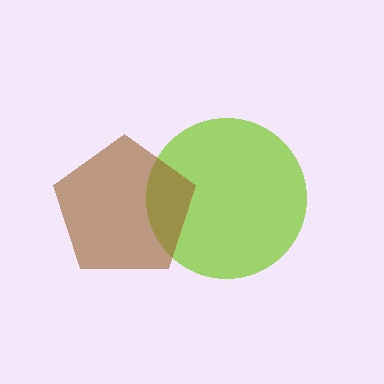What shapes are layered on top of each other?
The layered shapes are: a lime circle, a brown pentagon.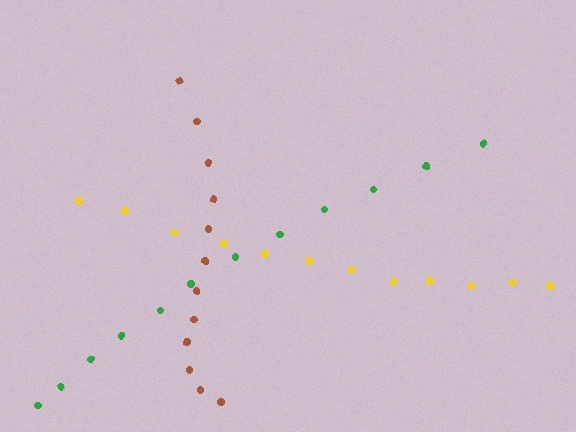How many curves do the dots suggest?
There are 3 distinct paths.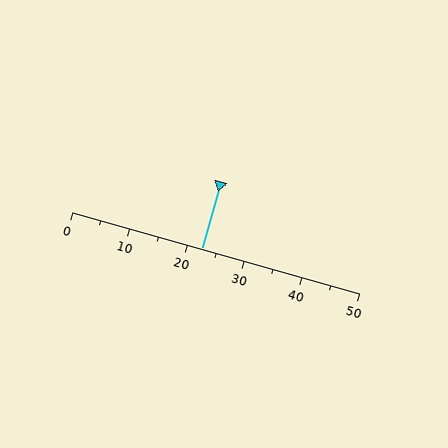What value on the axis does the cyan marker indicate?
The marker indicates approximately 22.5.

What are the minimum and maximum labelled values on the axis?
The axis runs from 0 to 50.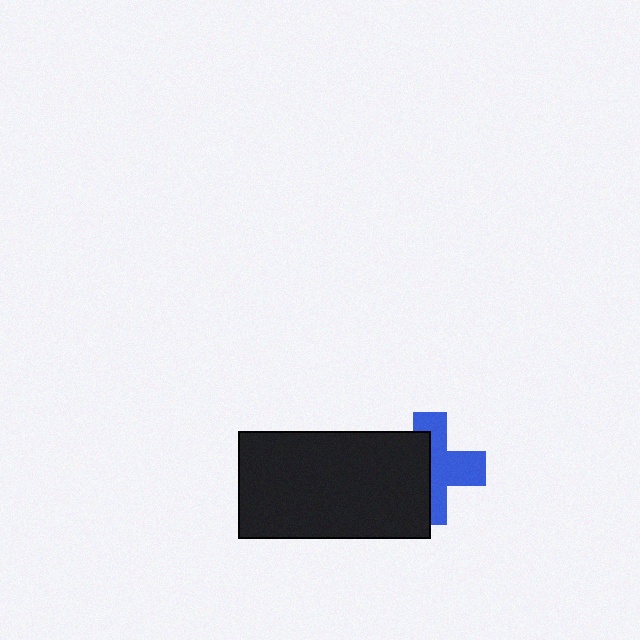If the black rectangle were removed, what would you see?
You would see the complete blue cross.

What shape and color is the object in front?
The object in front is a black rectangle.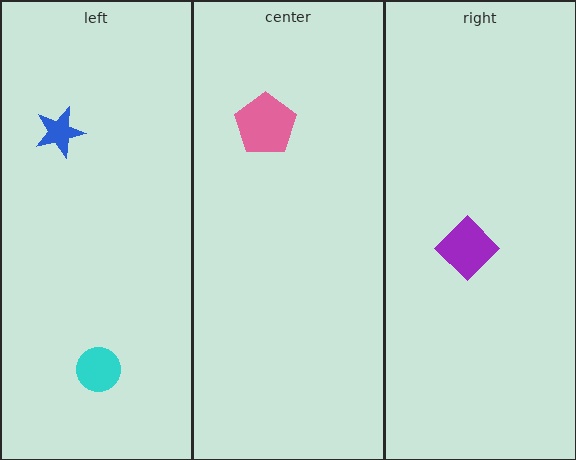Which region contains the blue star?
The left region.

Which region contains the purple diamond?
The right region.